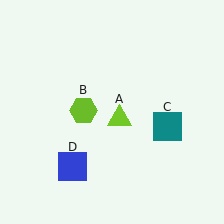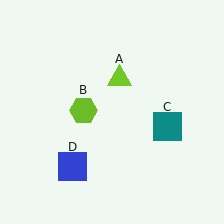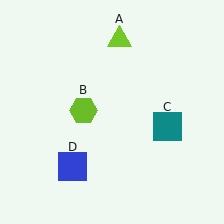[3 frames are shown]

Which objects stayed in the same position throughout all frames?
Lime hexagon (object B) and teal square (object C) and blue square (object D) remained stationary.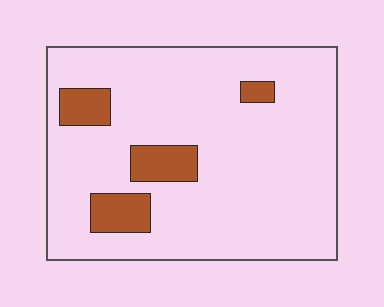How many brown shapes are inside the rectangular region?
4.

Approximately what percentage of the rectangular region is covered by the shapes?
Approximately 10%.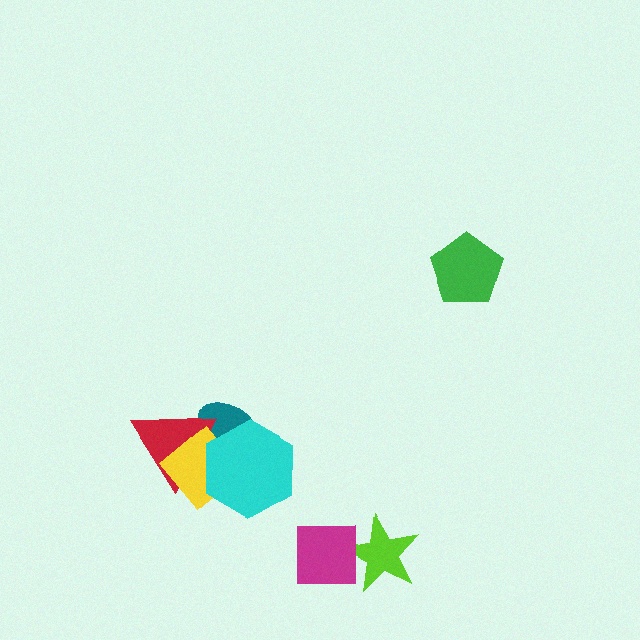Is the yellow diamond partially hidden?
Yes, it is partially covered by another shape.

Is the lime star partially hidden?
Yes, it is partially covered by another shape.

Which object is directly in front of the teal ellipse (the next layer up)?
The red triangle is directly in front of the teal ellipse.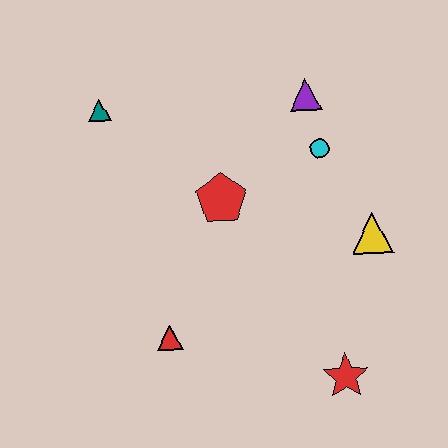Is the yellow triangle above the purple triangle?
No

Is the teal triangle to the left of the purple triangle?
Yes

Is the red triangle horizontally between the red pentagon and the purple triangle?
No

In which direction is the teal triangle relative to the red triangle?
The teal triangle is above the red triangle.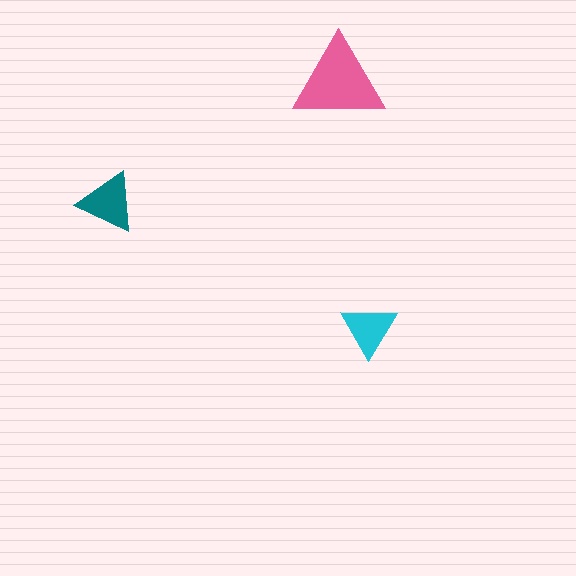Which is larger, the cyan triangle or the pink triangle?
The pink one.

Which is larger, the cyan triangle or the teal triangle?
The teal one.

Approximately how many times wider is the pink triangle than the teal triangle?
About 1.5 times wider.